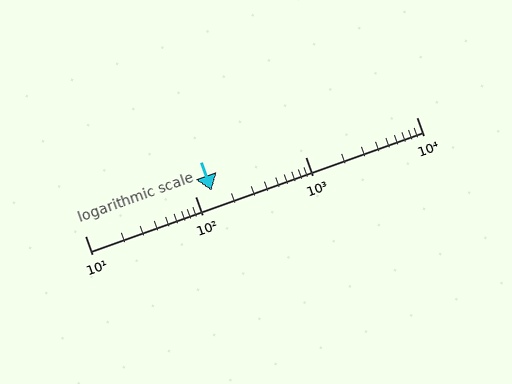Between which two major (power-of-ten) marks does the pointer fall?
The pointer is between 100 and 1000.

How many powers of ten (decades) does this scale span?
The scale spans 3 decades, from 10 to 10000.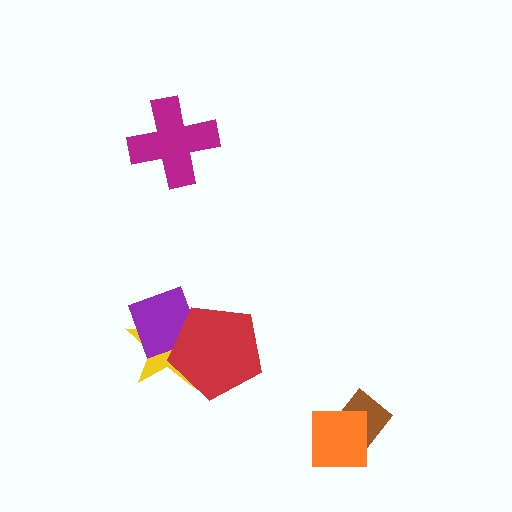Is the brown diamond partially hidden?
Yes, it is partially covered by another shape.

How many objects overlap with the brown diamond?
1 object overlaps with the brown diamond.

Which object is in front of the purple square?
The red pentagon is in front of the purple square.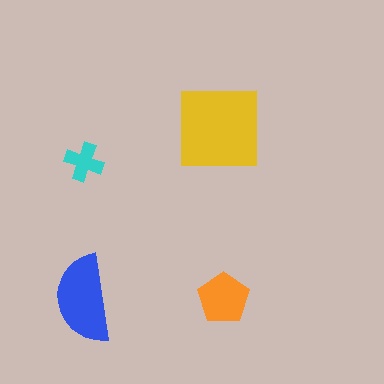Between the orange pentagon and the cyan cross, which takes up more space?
The orange pentagon.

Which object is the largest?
The yellow square.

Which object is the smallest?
The cyan cross.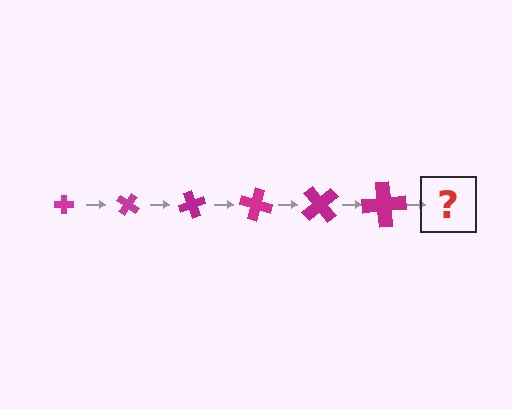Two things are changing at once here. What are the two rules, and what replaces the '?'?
The two rules are that the cross grows larger each step and it rotates 35 degrees each step. The '?' should be a cross, larger than the previous one and rotated 210 degrees from the start.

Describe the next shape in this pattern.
It should be a cross, larger than the previous one and rotated 210 degrees from the start.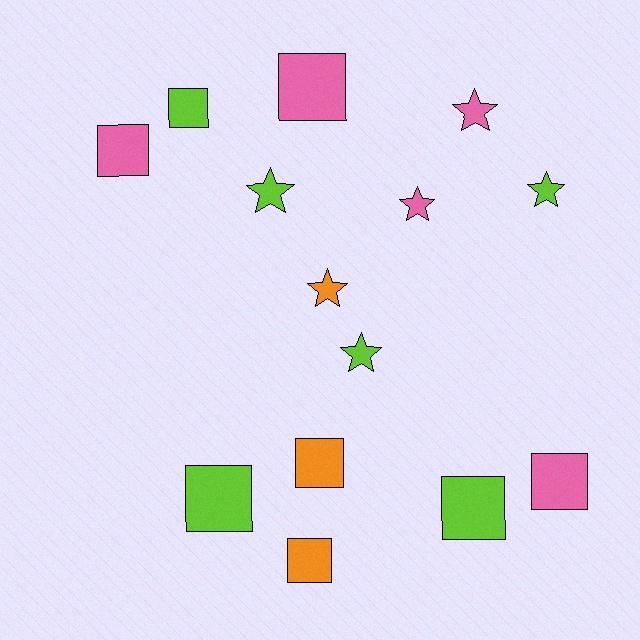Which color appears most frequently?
Lime, with 6 objects.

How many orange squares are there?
There are 2 orange squares.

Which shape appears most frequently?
Square, with 8 objects.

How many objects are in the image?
There are 14 objects.